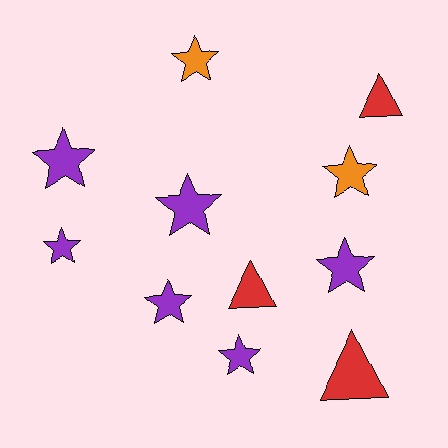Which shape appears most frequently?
Star, with 8 objects.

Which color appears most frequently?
Purple, with 6 objects.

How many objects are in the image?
There are 11 objects.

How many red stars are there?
There are no red stars.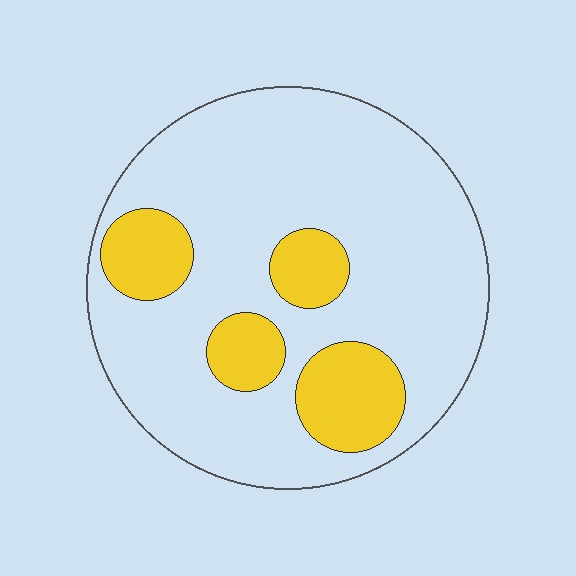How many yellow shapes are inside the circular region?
4.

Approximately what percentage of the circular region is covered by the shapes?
Approximately 20%.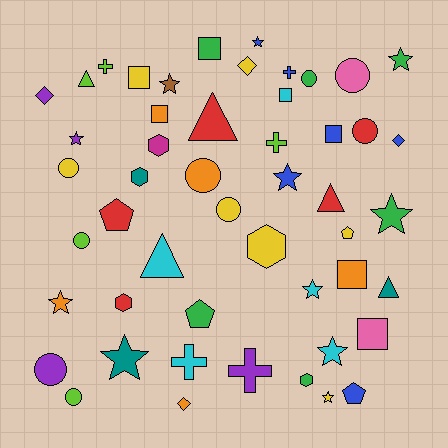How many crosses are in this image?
There are 5 crosses.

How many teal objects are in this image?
There are 3 teal objects.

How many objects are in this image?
There are 50 objects.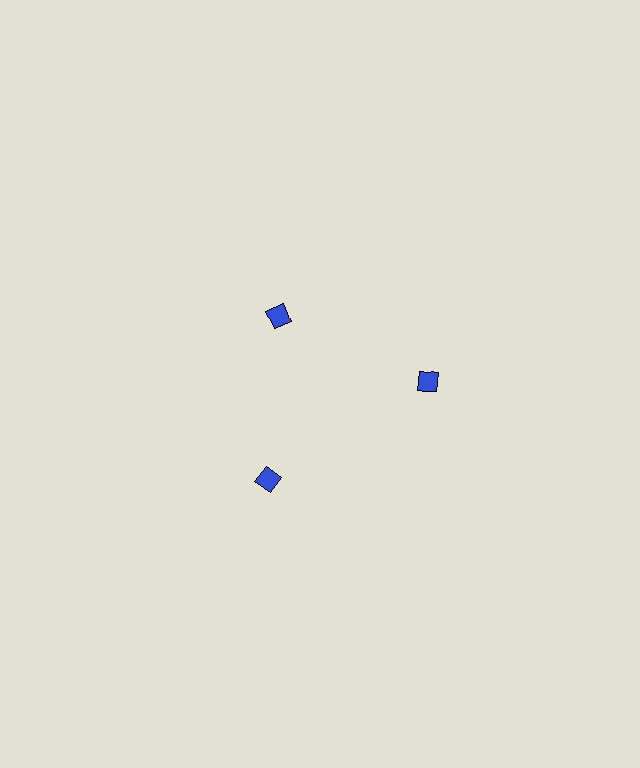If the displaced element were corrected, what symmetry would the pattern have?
It would have 3-fold rotational symmetry — the pattern would map onto itself every 120 degrees.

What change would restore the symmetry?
The symmetry would be restored by moving it outward, back onto the ring so that all 3 squares sit at equal angles and equal distance from the center.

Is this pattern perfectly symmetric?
No. The 3 blue squares are arranged in a ring, but one element near the 11 o'clock position is pulled inward toward the center, breaking the 3-fold rotational symmetry.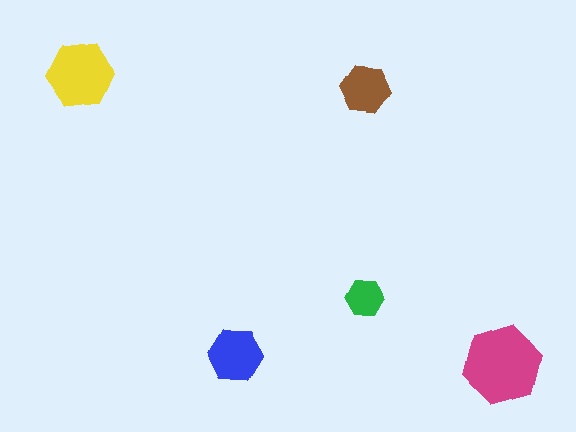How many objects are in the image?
There are 5 objects in the image.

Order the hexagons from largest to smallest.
the magenta one, the yellow one, the blue one, the brown one, the green one.